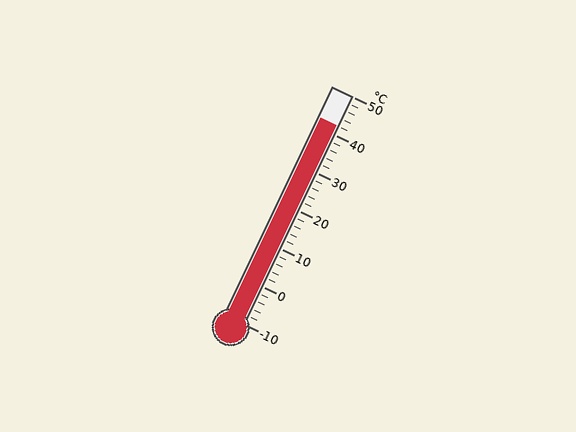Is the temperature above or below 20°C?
The temperature is above 20°C.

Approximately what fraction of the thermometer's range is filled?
The thermometer is filled to approximately 85% of its range.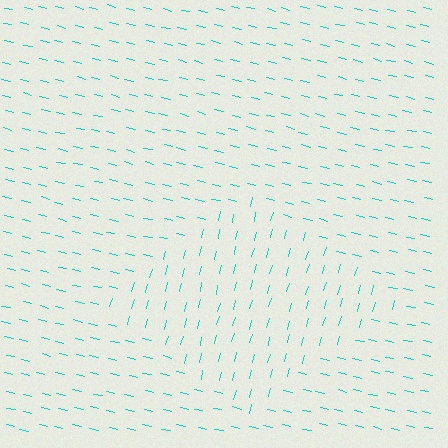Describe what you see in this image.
The image is filled with small cyan line segments. A diamond region in the image has lines oriented differently from the surrounding lines, creating a visible texture boundary.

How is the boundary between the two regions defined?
The boundary is defined purely by a change in line orientation (approximately 89 degrees difference). All lines are the same color and thickness.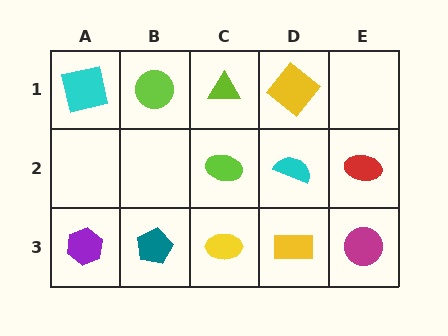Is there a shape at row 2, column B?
No, that cell is empty.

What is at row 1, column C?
A lime triangle.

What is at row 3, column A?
A purple hexagon.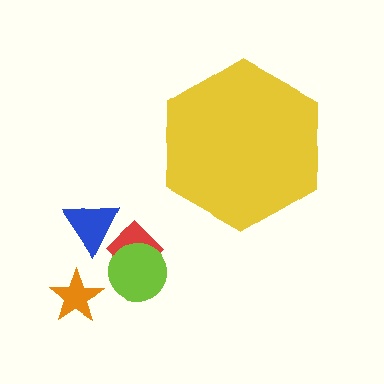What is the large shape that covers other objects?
A yellow hexagon.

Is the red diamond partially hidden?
No, the red diamond is fully visible.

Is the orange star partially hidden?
No, the orange star is fully visible.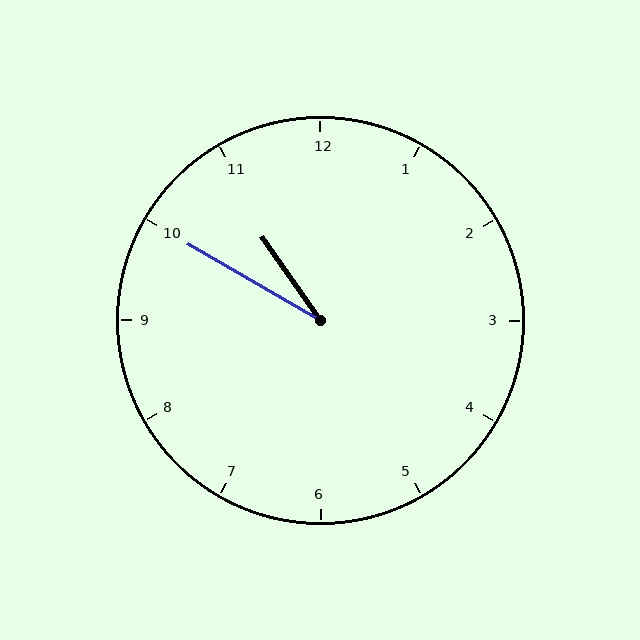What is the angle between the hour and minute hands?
Approximately 25 degrees.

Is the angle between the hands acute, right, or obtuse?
It is acute.